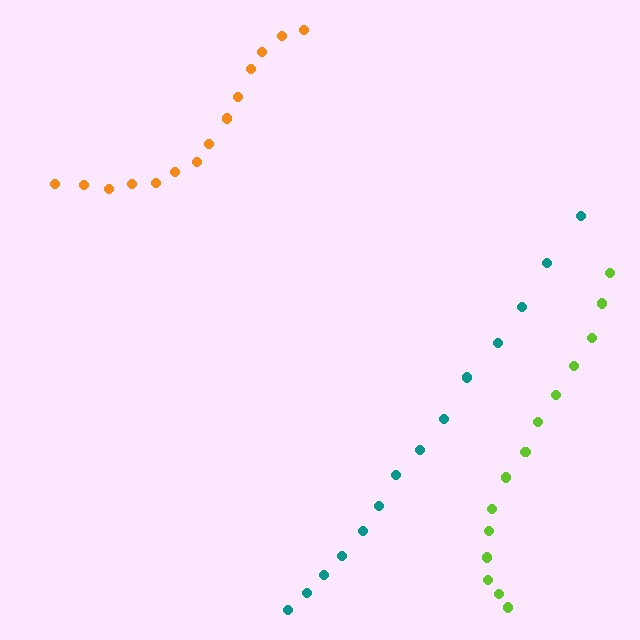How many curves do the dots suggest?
There are 3 distinct paths.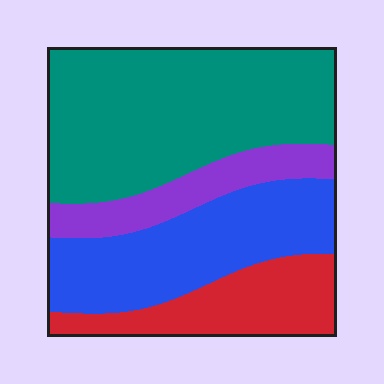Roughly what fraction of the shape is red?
Red takes up about one sixth (1/6) of the shape.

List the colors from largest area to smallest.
From largest to smallest: teal, blue, red, purple.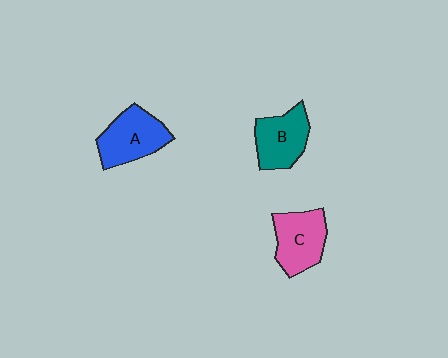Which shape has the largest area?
Shape A (blue).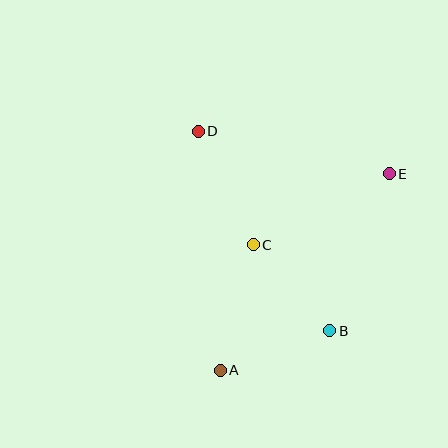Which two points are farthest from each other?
Points A and E are farthest from each other.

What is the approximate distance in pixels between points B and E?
The distance between B and E is approximately 168 pixels.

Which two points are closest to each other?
Points B and C are closest to each other.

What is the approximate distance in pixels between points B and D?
The distance between B and D is approximately 239 pixels.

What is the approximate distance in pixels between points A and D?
The distance between A and D is approximately 240 pixels.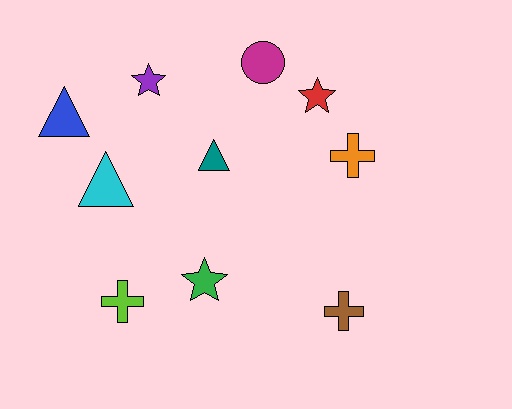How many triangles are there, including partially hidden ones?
There are 3 triangles.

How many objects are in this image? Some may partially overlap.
There are 10 objects.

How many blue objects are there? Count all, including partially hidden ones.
There is 1 blue object.